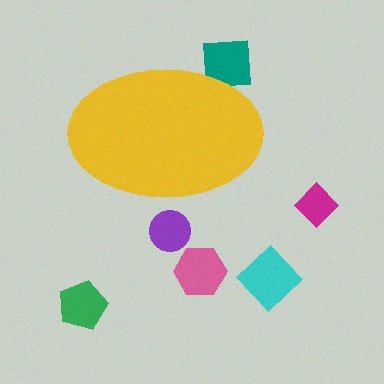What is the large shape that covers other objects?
A yellow ellipse.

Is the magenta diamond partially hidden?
No, the magenta diamond is fully visible.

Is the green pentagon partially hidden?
No, the green pentagon is fully visible.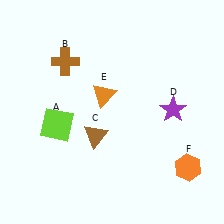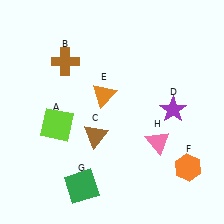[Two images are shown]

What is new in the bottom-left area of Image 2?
A green square (G) was added in the bottom-left area of Image 2.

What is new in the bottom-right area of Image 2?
A pink triangle (H) was added in the bottom-right area of Image 2.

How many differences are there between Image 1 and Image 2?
There are 2 differences between the two images.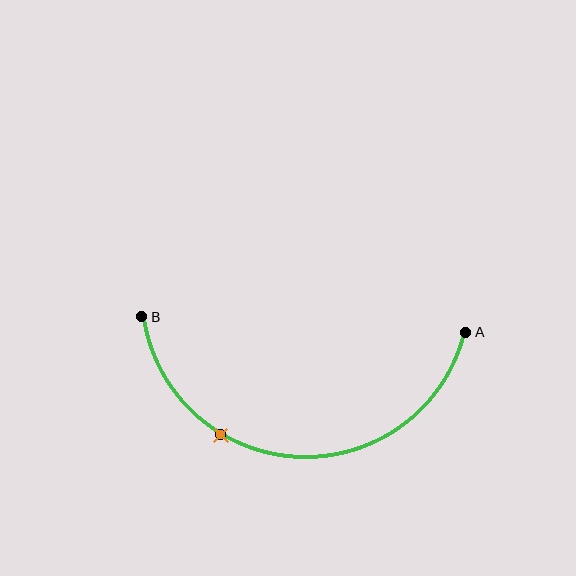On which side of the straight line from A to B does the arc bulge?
The arc bulges below the straight line connecting A and B.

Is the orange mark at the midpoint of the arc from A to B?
No. The orange mark lies on the arc but is closer to endpoint B. The arc midpoint would be at the point on the curve equidistant along the arc from both A and B.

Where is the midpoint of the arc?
The arc midpoint is the point on the curve farthest from the straight line joining A and B. It sits below that line.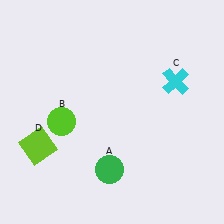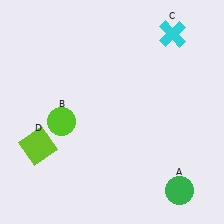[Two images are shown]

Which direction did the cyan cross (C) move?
The cyan cross (C) moved up.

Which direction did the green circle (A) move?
The green circle (A) moved right.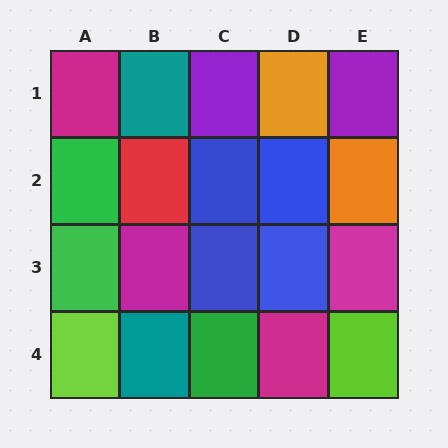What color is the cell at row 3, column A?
Green.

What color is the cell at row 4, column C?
Green.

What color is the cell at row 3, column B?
Magenta.